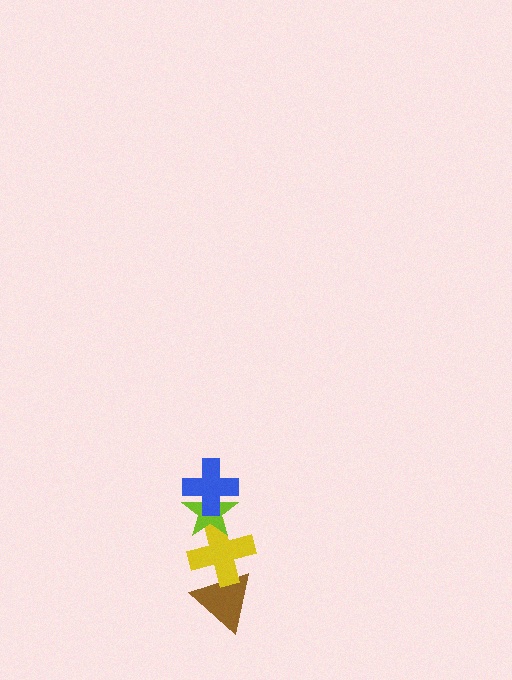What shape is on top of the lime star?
The blue cross is on top of the lime star.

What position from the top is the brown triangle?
The brown triangle is 4th from the top.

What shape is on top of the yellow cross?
The lime star is on top of the yellow cross.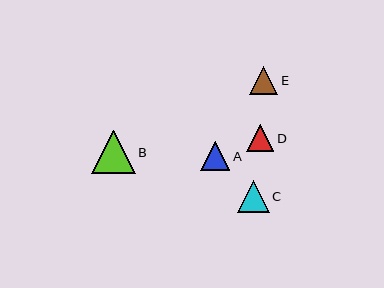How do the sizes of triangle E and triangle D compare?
Triangle E and triangle D are approximately the same size.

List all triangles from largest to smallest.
From largest to smallest: B, C, A, E, D.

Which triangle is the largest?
Triangle B is the largest with a size of approximately 44 pixels.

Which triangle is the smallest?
Triangle D is the smallest with a size of approximately 28 pixels.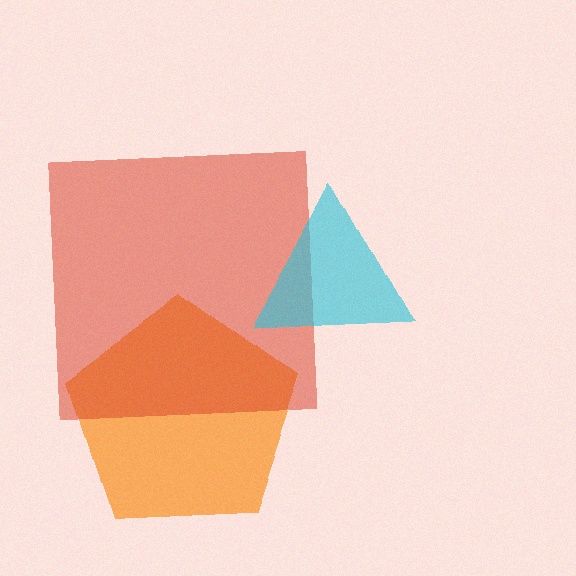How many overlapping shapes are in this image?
There are 3 overlapping shapes in the image.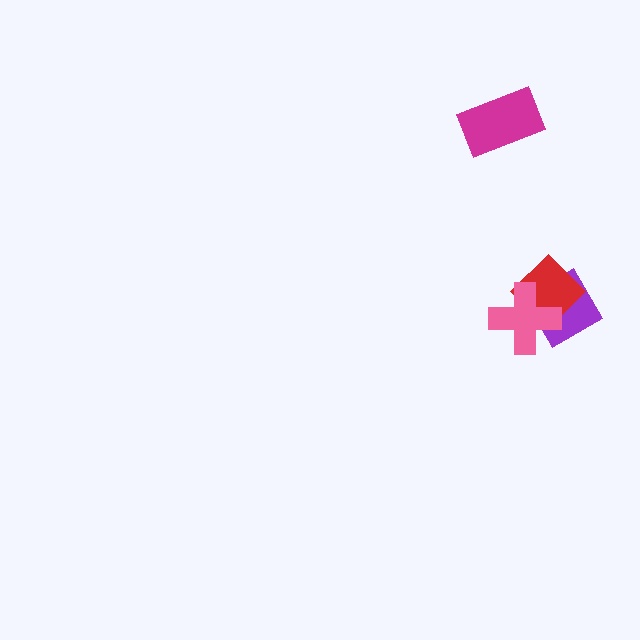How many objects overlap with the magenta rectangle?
0 objects overlap with the magenta rectangle.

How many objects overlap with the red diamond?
2 objects overlap with the red diamond.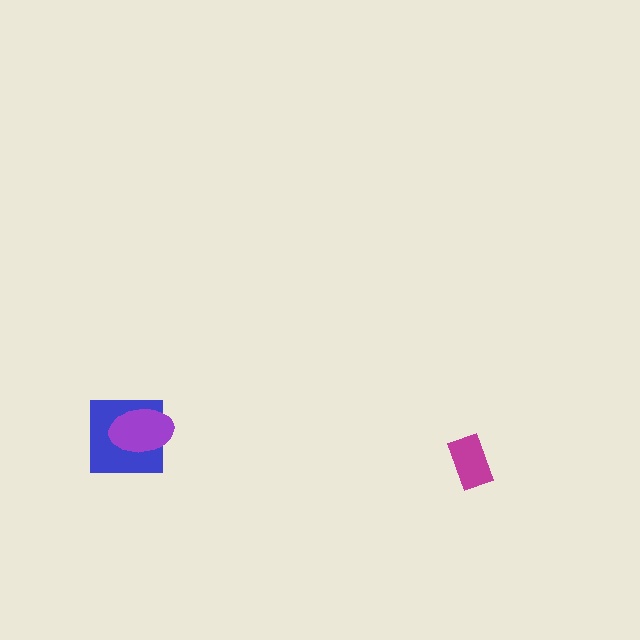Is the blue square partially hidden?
Yes, it is partially covered by another shape.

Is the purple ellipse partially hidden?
No, no other shape covers it.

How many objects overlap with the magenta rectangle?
0 objects overlap with the magenta rectangle.